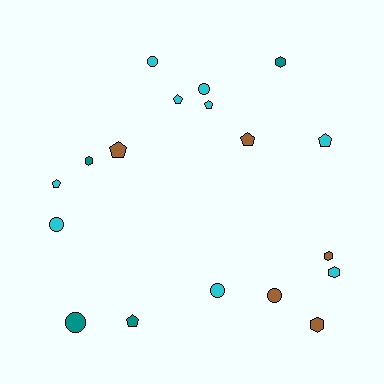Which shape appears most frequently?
Pentagon, with 7 objects.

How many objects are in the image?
There are 18 objects.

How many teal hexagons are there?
There are 2 teal hexagons.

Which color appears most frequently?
Cyan, with 9 objects.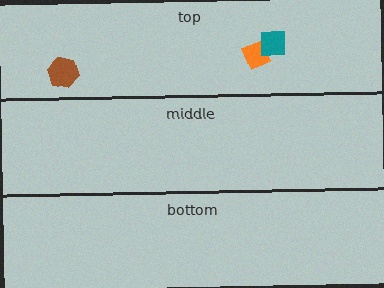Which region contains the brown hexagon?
The top region.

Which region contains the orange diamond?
The top region.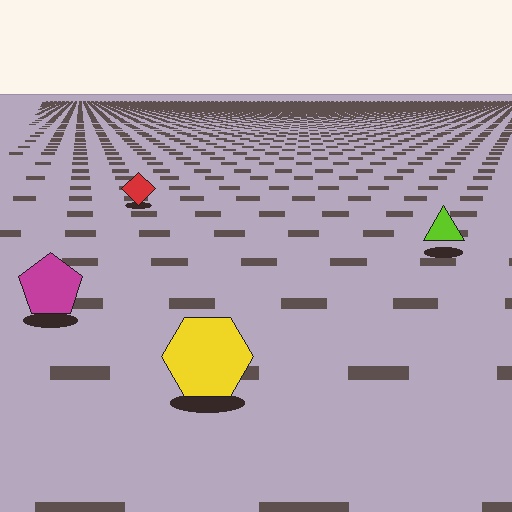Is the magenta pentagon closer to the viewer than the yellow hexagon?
No. The yellow hexagon is closer — you can tell from the texture gradient: the ground texture is coarser near it.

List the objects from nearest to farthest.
From nearest to farthest: the yellow hexagon, the magenta pentagon, the lime triangle, the red diamond.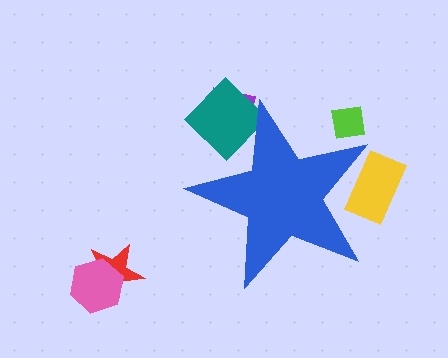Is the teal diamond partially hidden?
Yes, the teal diamond is partially hidden behind the blue star.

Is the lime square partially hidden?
Yes, the lime square is partially hidden behind the blue star.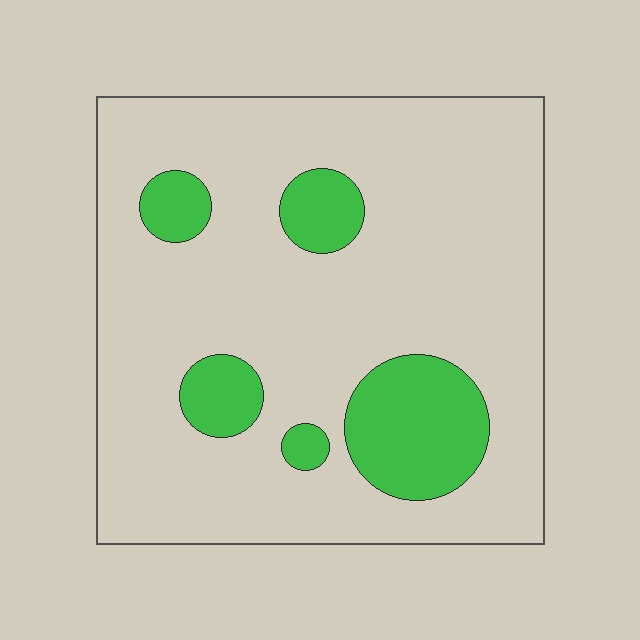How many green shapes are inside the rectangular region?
5.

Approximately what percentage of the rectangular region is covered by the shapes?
Approximately 15%.